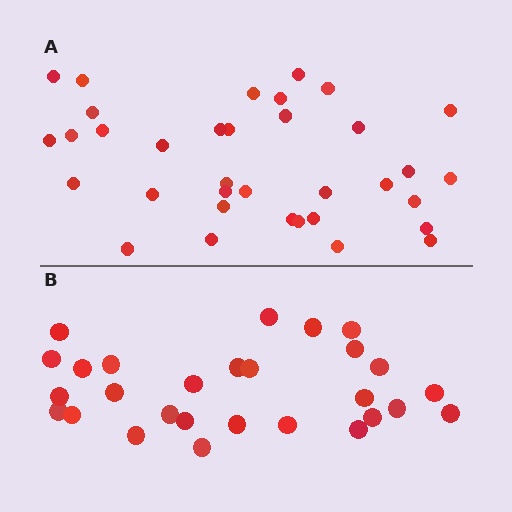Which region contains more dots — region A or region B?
Region A (the top region) has more dots.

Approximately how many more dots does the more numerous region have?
Region A has roughly 8 or so more dots than region B.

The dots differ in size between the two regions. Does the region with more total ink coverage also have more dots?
No. Region B has more total ink coverage because its dots are larger, but region A actually contains more individual dots. Total area can be misleading — the number of items is what matters here.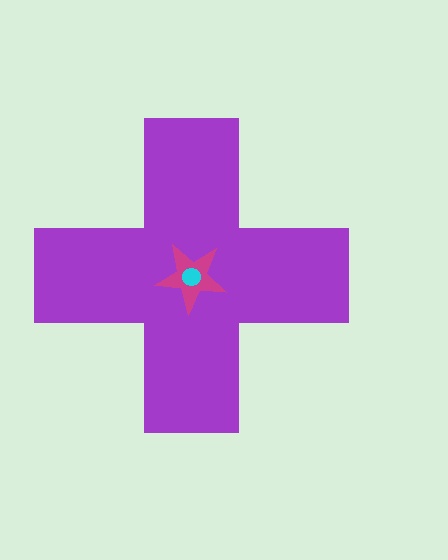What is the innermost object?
The cyan circle.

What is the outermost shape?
The purple cross.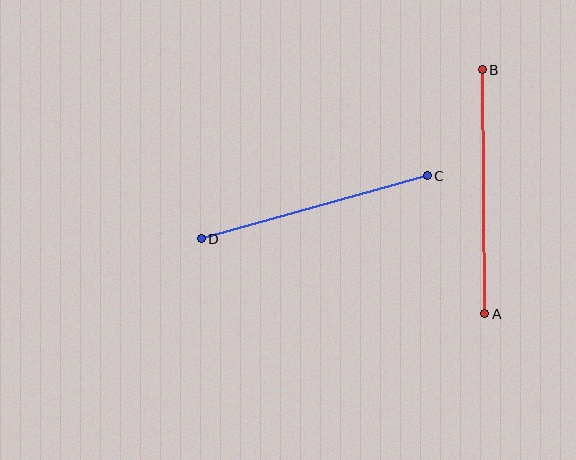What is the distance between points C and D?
The distance is approximately 235 pixels.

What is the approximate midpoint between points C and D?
The midpoint is at approximately (314, 207) pixels.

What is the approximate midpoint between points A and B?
The midpoint is at approximately (483, 191) pixels.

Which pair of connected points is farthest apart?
Points A and B are farthest apart.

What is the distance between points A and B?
The distance is approximately 244 pixels.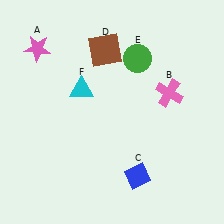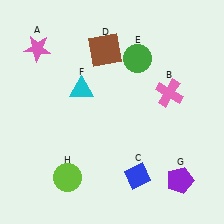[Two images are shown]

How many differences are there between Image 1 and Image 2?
There are 2 differences between the two images.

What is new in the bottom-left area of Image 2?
A lime circle (H) was added in the bottom-left area of Image 2.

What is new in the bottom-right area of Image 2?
A purple pentagon (G) was added in the bottom-right area of Image 2.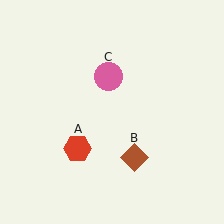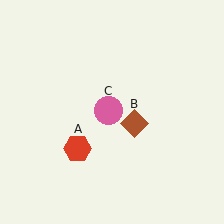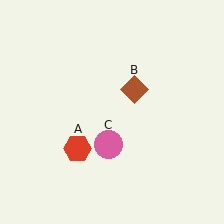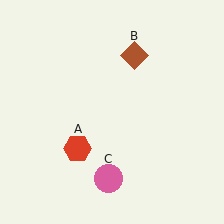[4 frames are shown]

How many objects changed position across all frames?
2 objects changed position: brown diamond (object B), pink circle (object C).